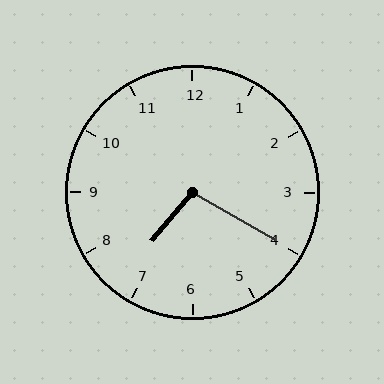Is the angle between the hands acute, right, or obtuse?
It is obtuse.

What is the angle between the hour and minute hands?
Approximately 100 degrees.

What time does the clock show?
7:20.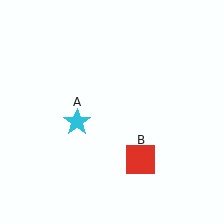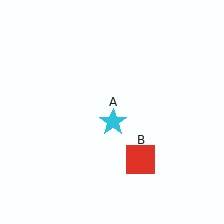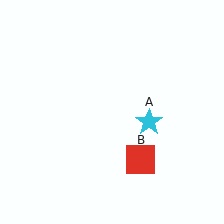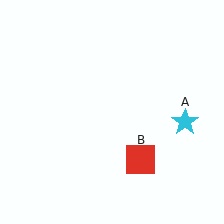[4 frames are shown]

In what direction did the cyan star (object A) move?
The cyan star (object A) moved right.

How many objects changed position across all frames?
1 object changed position: cyan star (object A).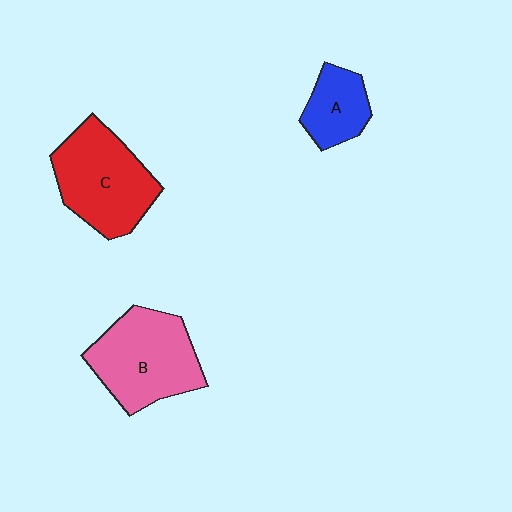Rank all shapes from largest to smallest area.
From largest to smallest: B (pink), C (red), A (blue).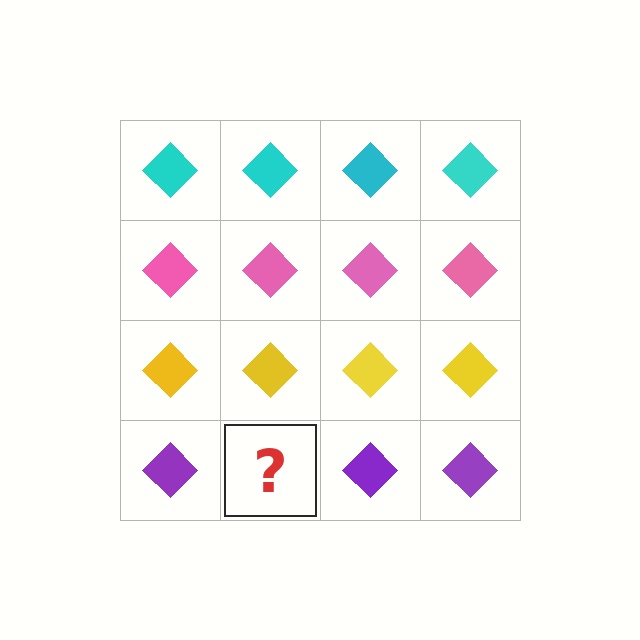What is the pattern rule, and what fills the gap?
The rule is that each row has a consistent color. The gap should be filled with a purple diamond.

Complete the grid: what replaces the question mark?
The question mark should be replaced with a purple diamond.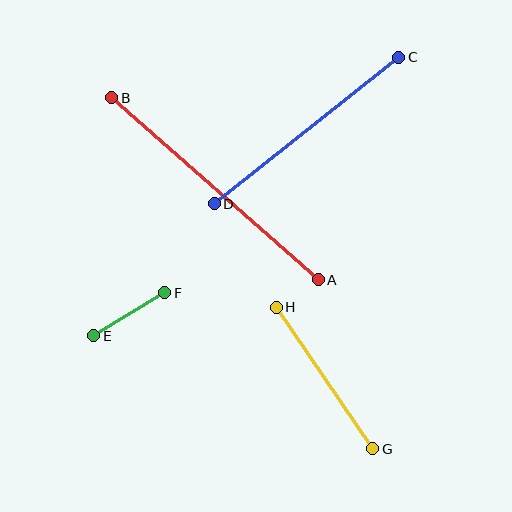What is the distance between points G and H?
The distance is approximately 171 pixels.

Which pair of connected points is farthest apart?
Points A and B are farthest apart.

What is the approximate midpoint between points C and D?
The midpoint is at approximately (306, 130) pixels.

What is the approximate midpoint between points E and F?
The midpoint is at approximately (129, 314) pixels.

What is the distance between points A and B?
The distance is approximately 275 pixels.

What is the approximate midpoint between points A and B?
The midpoint is at approximately (215, 189) pixels.